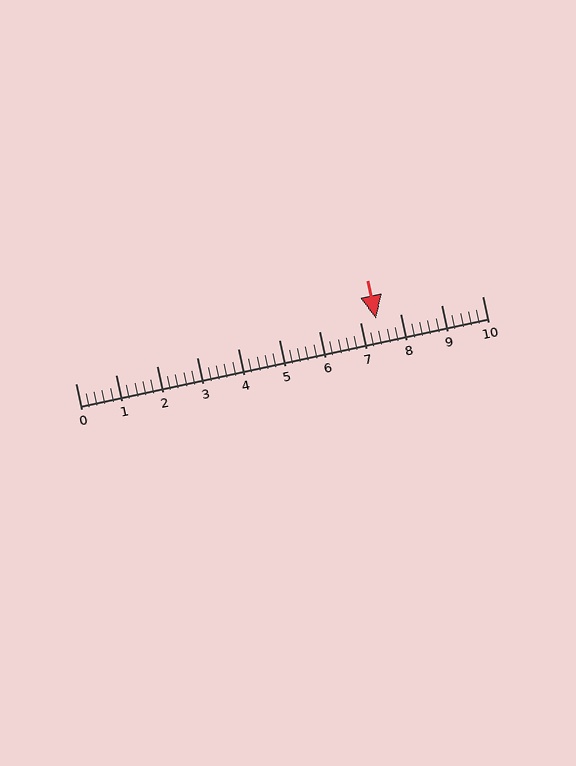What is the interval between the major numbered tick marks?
The major tick marks are spaced 1 units apart.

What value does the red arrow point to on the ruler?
The red arrow points to approximately 7.4.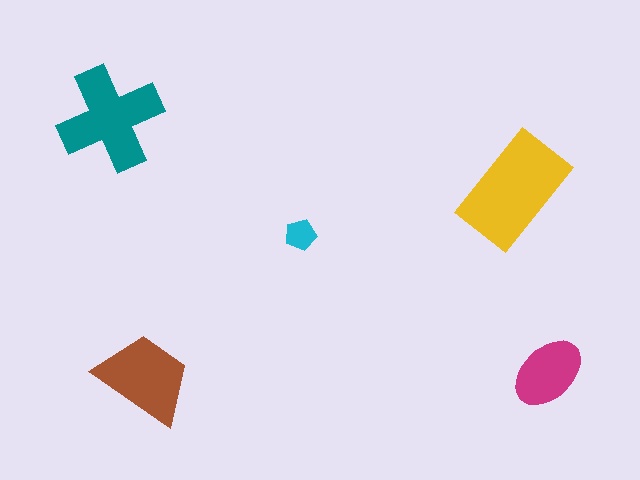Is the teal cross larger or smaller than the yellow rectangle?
Smaller.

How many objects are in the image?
There are 5 objects in the image.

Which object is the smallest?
The cyan pentagon.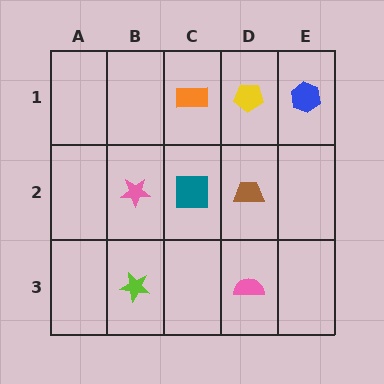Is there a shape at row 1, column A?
No, that cell is empty.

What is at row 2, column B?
A pink star.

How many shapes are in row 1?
3 shapes.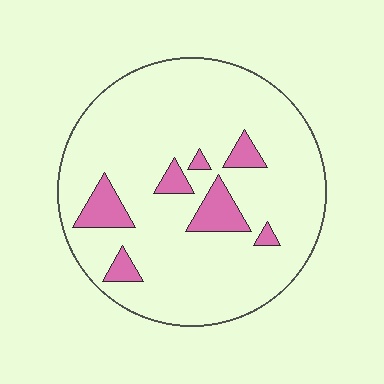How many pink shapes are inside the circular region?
7.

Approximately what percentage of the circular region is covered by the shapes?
Approximately 10%.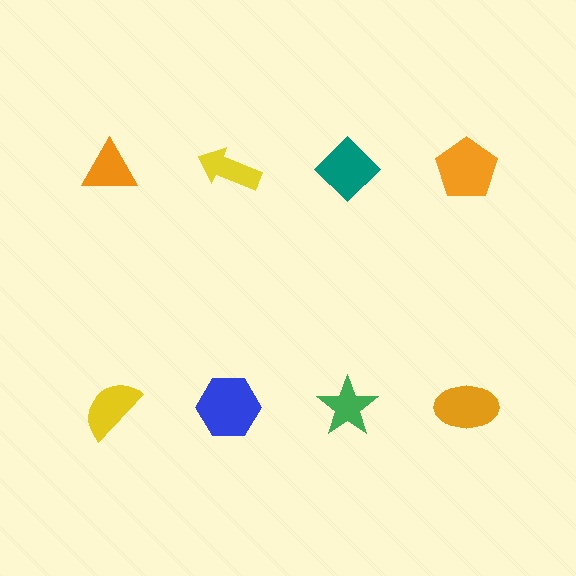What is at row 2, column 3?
A green star.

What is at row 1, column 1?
An orange triangle.